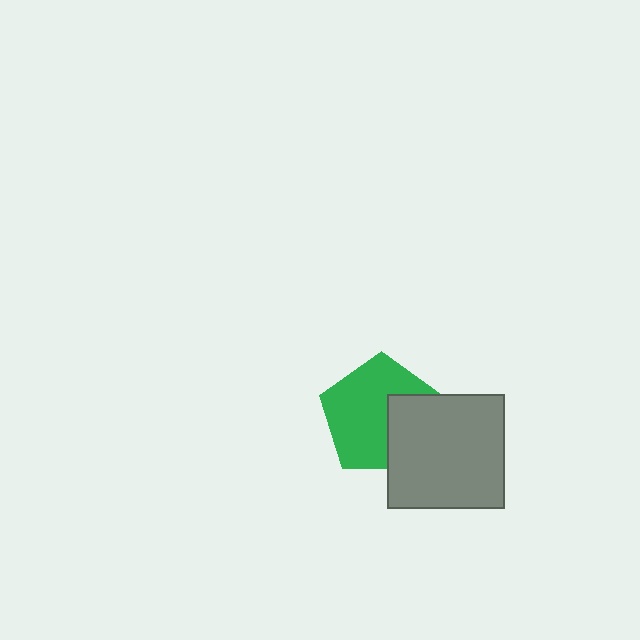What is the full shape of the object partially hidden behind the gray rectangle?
The partially hidden object is a green pentagon.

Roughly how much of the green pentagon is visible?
Most of it is visible (roughly 67%).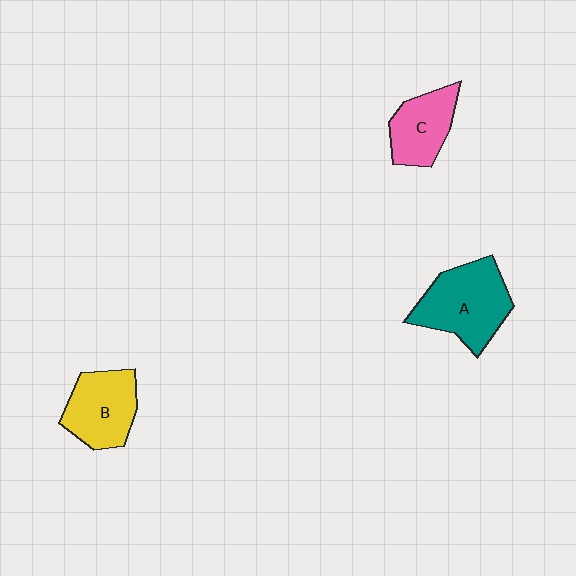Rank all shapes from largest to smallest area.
From largest to smallest: A (teal), B (yellow), C (pink).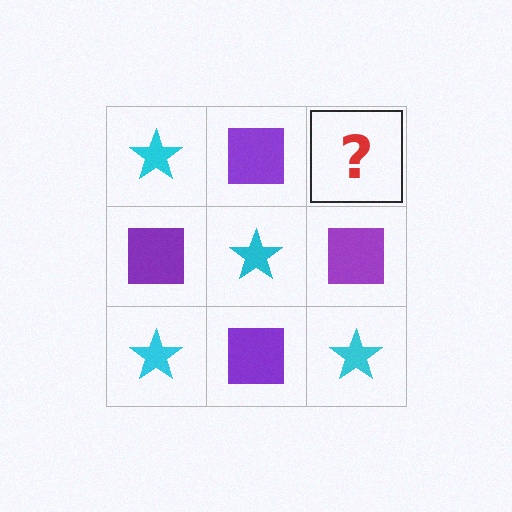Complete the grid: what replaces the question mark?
The question mark should be replaced with a cyan star.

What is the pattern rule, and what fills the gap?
The rule is that it alternates cyan star and purple square in a checkerboard pattern. The gap should be filled with a cyan star.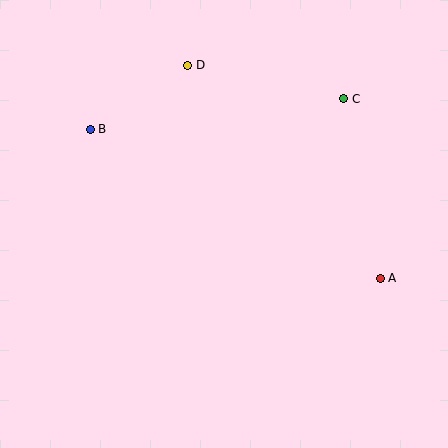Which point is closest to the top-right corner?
Point C is closest to the top-right corner.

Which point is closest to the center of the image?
Point D at (188, 65) is closest to the center.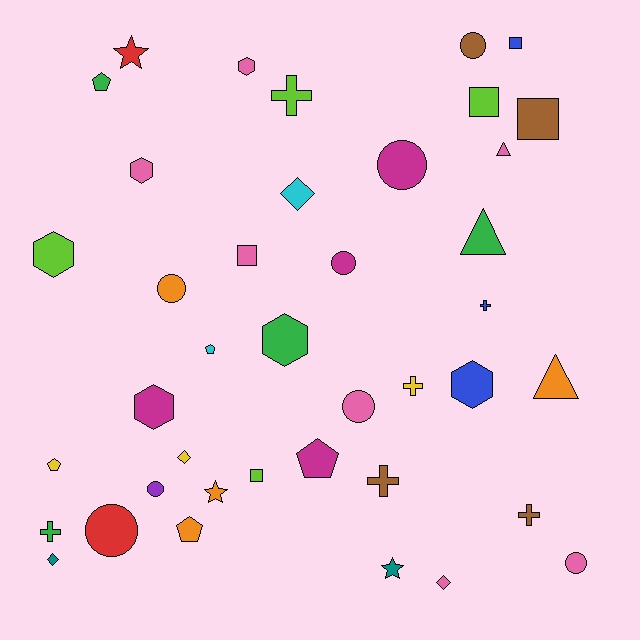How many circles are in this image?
There are 8 circles.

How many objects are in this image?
There are 40 objects.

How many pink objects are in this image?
There are 7 pink objects.